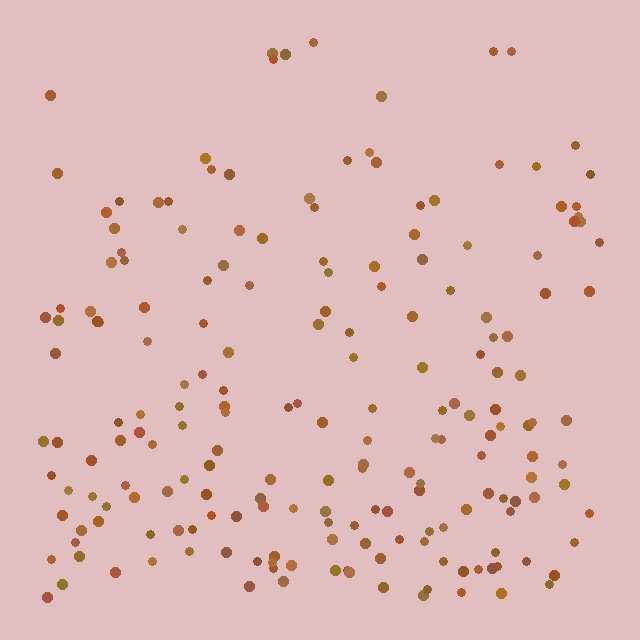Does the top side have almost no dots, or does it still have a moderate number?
Still a moderate number, just noticeably fewer than the bottom.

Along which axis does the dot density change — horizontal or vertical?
Vertical.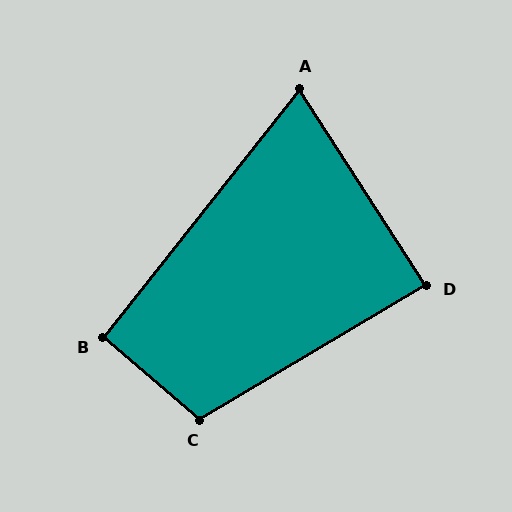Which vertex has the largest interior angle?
C, at approximately 109 degrees.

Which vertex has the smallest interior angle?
A, at approximately 71 degrees.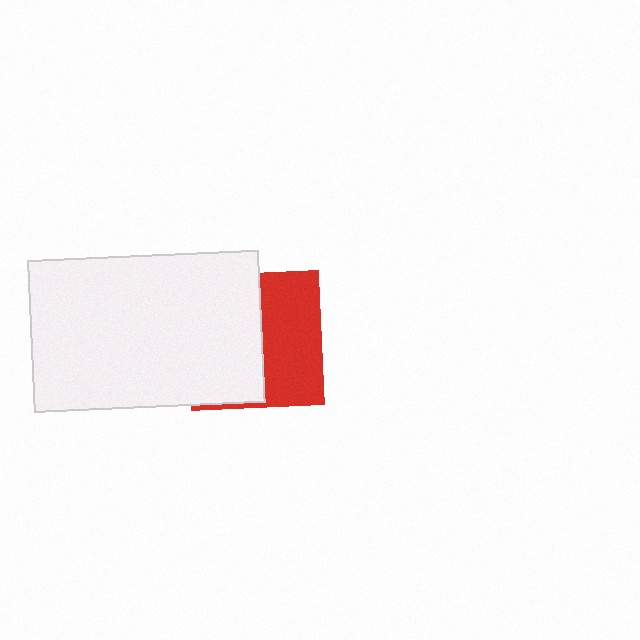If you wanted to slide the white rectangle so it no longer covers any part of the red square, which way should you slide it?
Slide it left — that is the most direct way to separate the two shapes.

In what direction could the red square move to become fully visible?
The red square could move right. That would shift it out from behind the white rectangle entirely.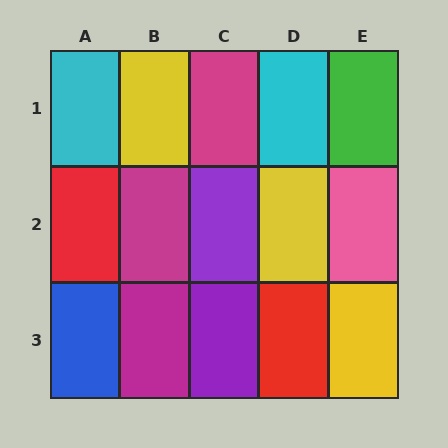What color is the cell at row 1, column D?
Cyan.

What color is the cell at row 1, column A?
Cyan.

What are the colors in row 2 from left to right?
Red, magenta, purple, yellow, pink.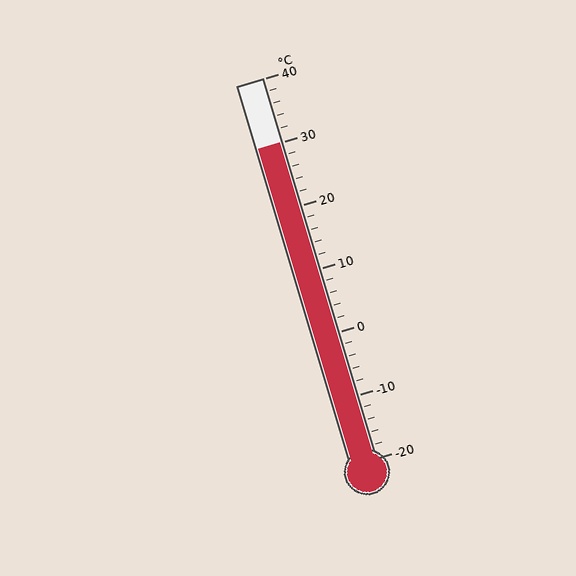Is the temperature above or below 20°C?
The temperature is above 20°C.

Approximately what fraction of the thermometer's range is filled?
The thermometer is filled to approximately 85% of its range.